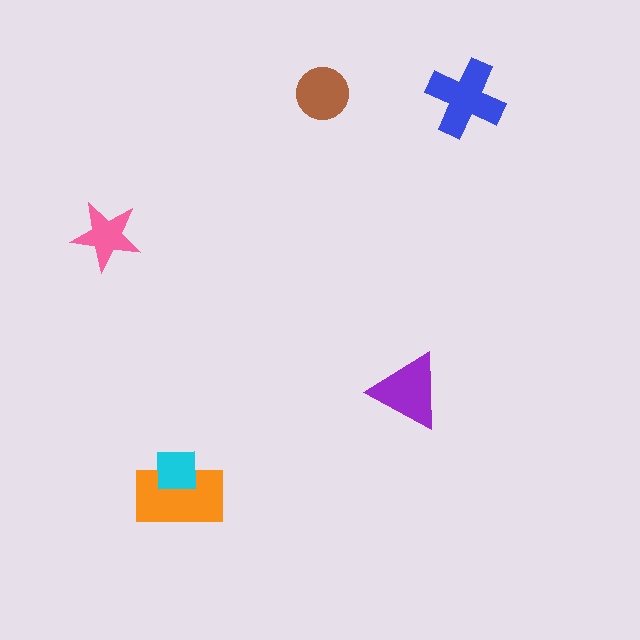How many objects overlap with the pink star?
0 objects overlap with the pink star.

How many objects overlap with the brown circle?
0 objects overlap with the brown circle.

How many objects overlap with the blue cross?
0 objects overlap with the blue cross.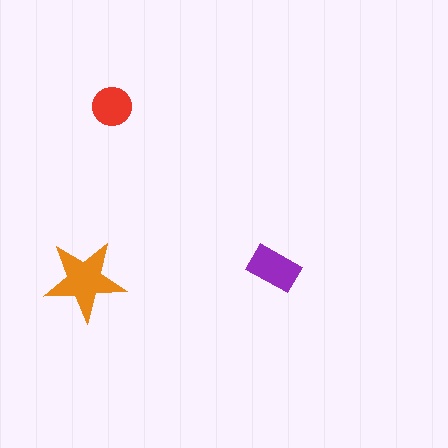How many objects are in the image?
There are 3 objects in the image.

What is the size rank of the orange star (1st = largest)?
1st.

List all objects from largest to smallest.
The orange star, the purple rectangle, the red circle.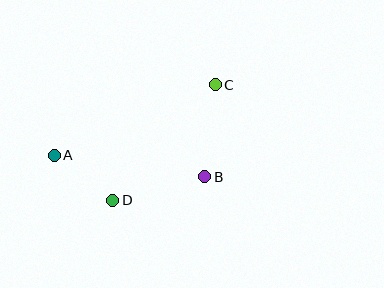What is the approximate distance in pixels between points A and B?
The distance between A and B is approximately 152 pixels.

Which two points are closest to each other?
Points A and D are closest to each other.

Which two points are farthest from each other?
Points A and C are farthest from each other.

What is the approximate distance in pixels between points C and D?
The distance between C and D is approximately 155 pixels.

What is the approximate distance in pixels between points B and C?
The distance between B and C is approximately 93 pixels.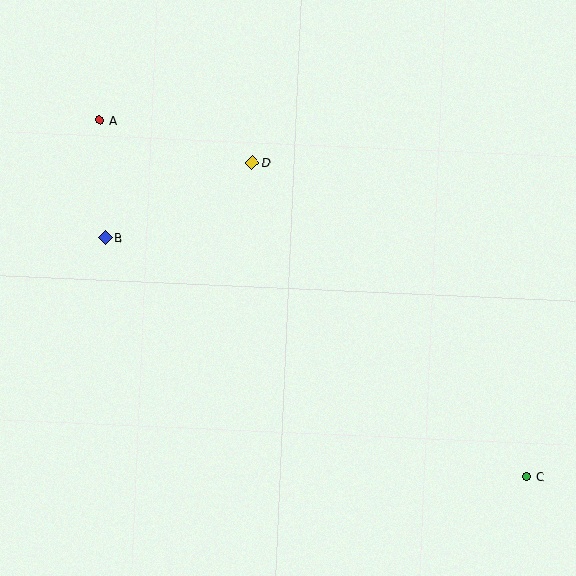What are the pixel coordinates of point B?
Point B is at (105, 238).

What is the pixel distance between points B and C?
The distance between B and C is 484 pixels.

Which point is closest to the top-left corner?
Point A is closest to the top-left corner.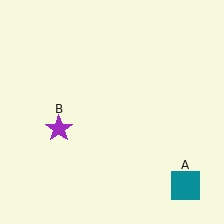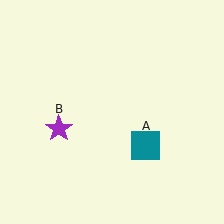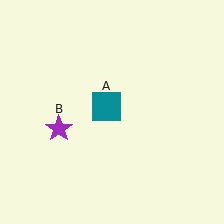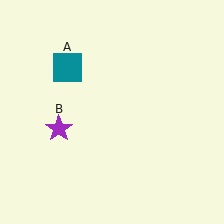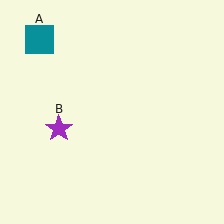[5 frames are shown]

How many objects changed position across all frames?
1 object changed position: teal square (object A).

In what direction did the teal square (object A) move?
The teal square (object A) moved up and to the left.